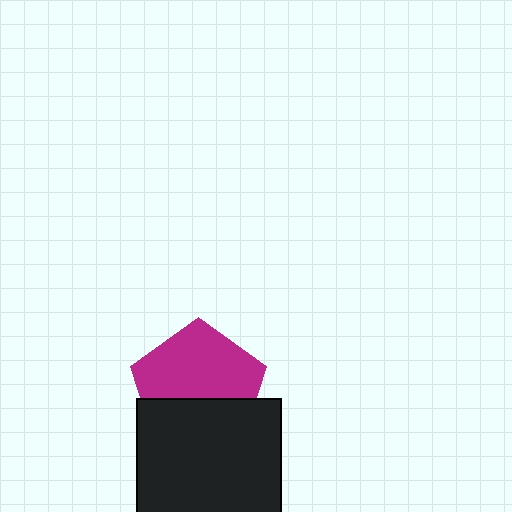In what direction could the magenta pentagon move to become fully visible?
The magenta pentagon could move up. That would shift it out from behind the black rectangle entirely.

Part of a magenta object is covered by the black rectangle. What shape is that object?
It is a pentagon.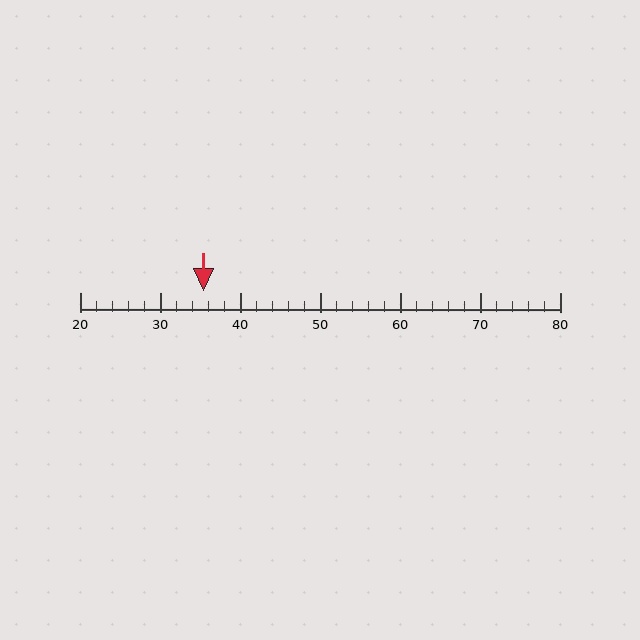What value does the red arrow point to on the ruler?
The red arrow points to approximately 35.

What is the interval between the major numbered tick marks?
The major tick marks are spaced 10 units apart.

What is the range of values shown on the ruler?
The ruler shows values from 20 to 80.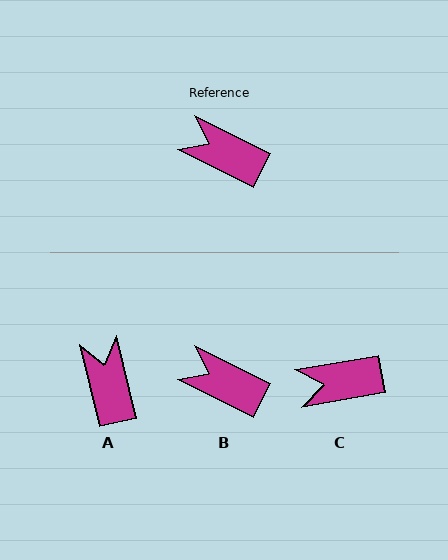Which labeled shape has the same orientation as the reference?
B.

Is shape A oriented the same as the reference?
No, it is off by about 50 degrees.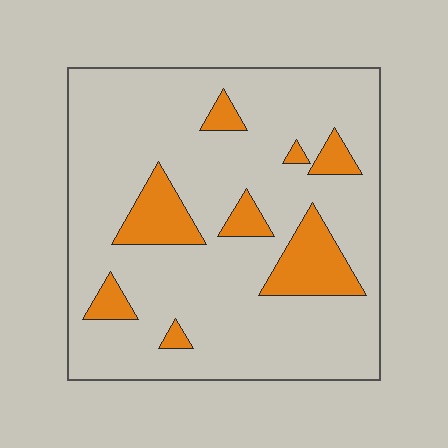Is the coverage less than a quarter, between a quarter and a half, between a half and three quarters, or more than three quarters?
Less than a quarter.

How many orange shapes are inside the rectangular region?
8.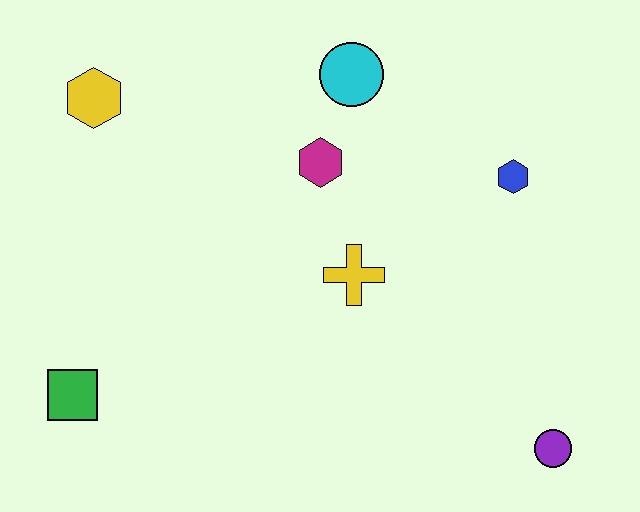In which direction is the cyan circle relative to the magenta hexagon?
The cyan circle is above the magenta hexagon.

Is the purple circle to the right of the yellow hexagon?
Yes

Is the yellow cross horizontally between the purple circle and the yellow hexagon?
Yes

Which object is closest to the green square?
The yellow hexagon is closest to the green square.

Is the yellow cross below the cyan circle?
Yes